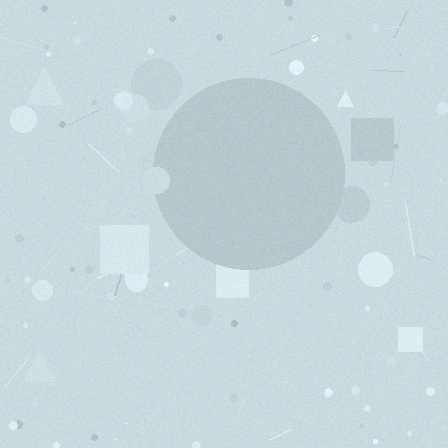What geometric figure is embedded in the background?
A circle is embedded in the background.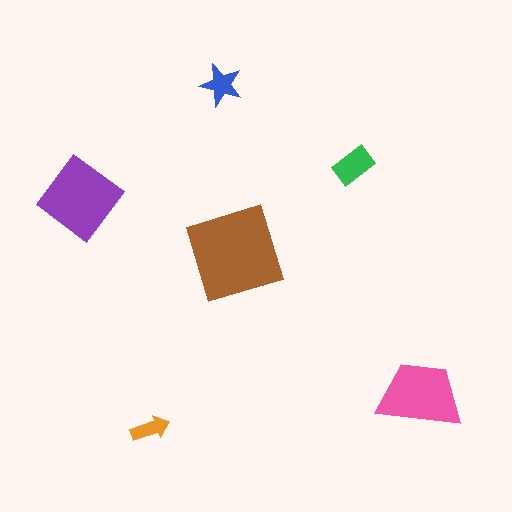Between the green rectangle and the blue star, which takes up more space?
The green rectangle.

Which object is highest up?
The blue star is topmost.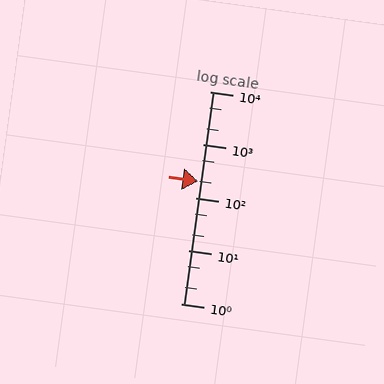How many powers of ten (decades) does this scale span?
The scale spans 4 decades, from 1 to 10000.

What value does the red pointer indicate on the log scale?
The pointer indicates approximately 200.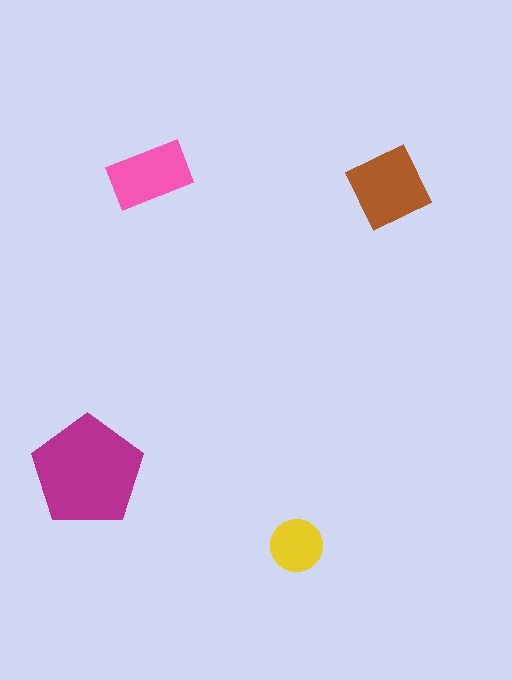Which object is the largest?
The magenta pentagon.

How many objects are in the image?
There are 4 objects in the image.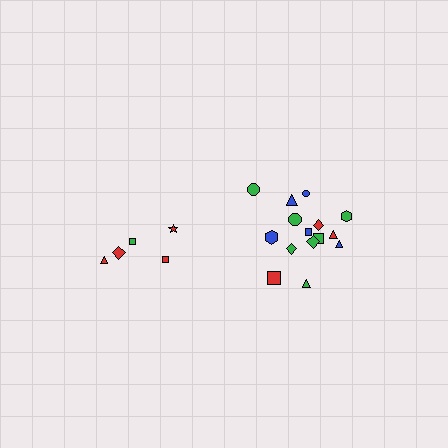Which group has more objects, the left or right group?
The right group.